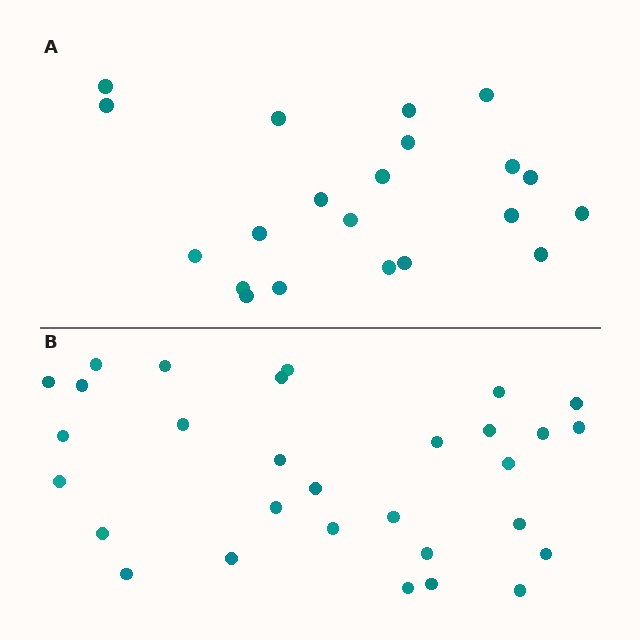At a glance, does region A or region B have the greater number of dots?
Region B (the bottom region) has more dots.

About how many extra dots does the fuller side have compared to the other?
Region B has roughly 8 or so more dots than region A.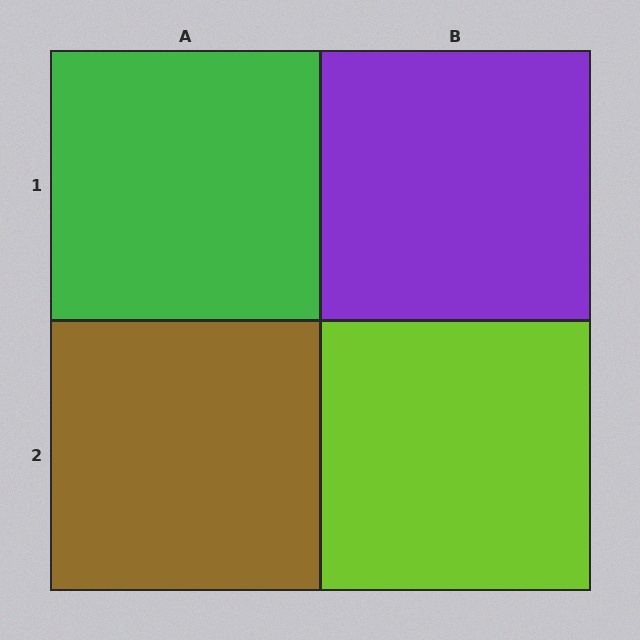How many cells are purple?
1 cell is purple.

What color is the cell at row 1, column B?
Purple.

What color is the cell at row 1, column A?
Green.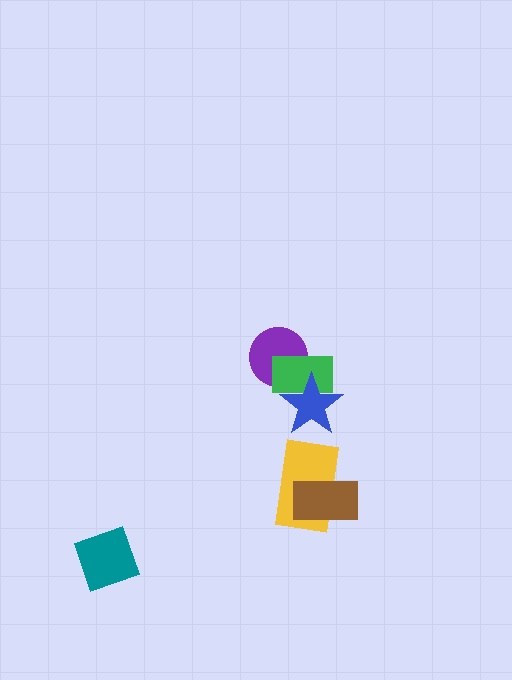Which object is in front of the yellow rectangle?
The brown rectangle is in front of the yellow rectangle.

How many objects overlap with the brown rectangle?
1 object overlaps with the brown rectangle.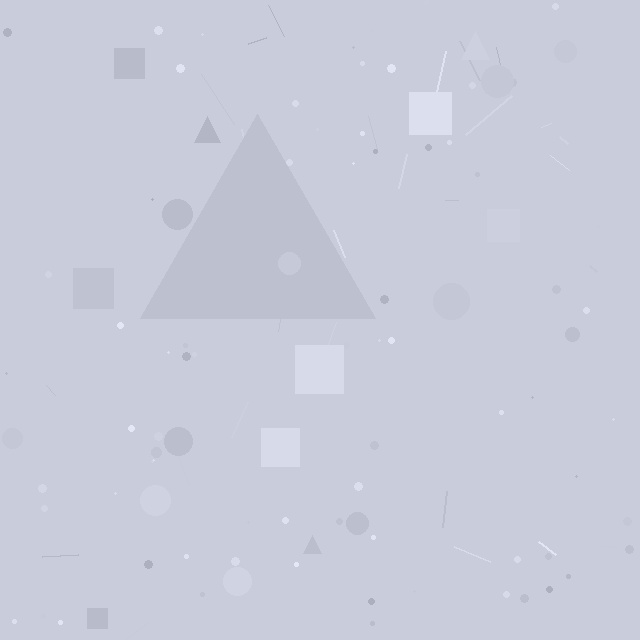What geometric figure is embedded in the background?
A triangle is embedded in the background.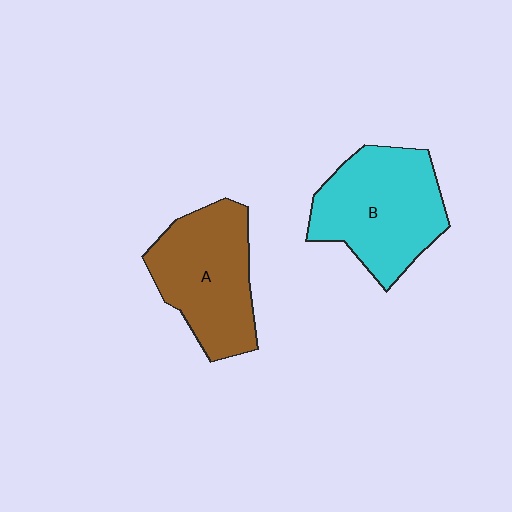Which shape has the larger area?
Shape B (cyan).